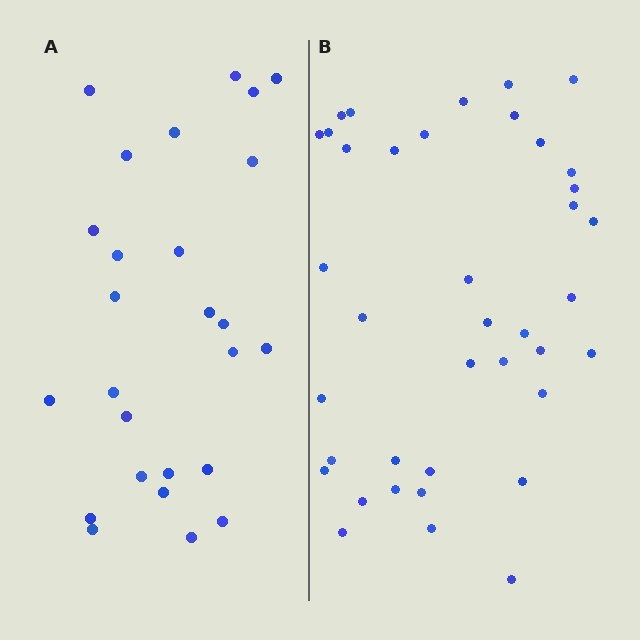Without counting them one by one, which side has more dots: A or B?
Region B (the right region) has more dots.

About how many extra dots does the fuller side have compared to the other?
Region B has approximately 15 more dots than region A.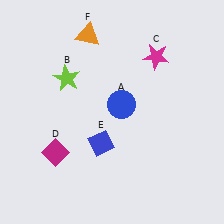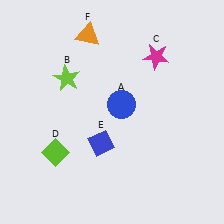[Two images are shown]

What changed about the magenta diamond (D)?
In Image 1, D is magenta. In Image 2, it changed to lime.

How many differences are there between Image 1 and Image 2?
There is 1 difference between the two images.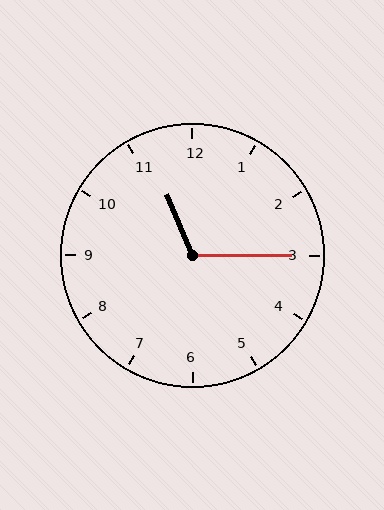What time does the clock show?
11:15.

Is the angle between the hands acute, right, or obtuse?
It is obtuse.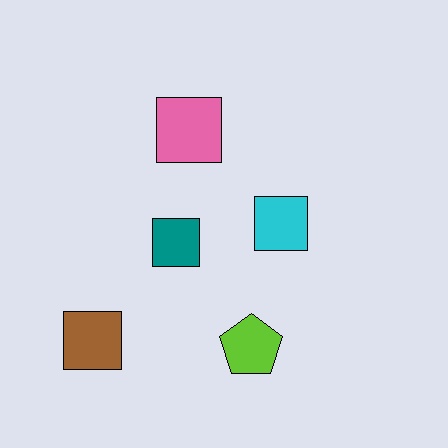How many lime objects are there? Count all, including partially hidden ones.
There is 1 lime object.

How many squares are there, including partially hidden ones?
There are 4 squares.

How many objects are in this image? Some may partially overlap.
There are 5 objects.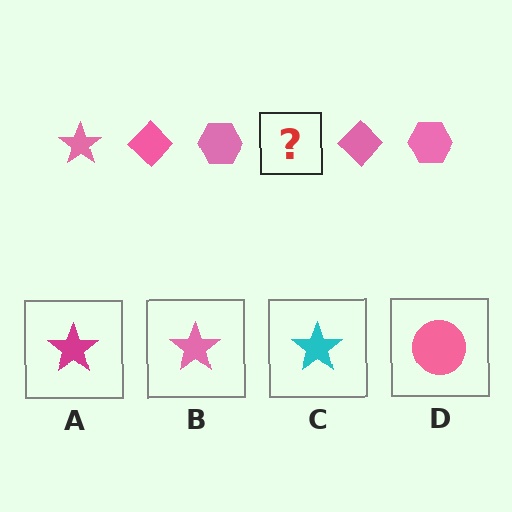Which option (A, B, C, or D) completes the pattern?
B.